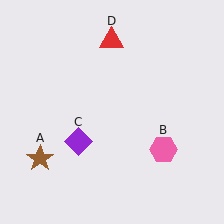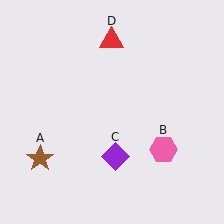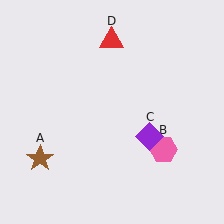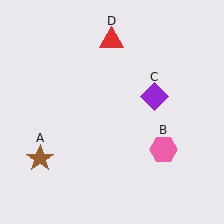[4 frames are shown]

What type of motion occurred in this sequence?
The purple diamond (object C) rotated counterclockwise around the center of the scene.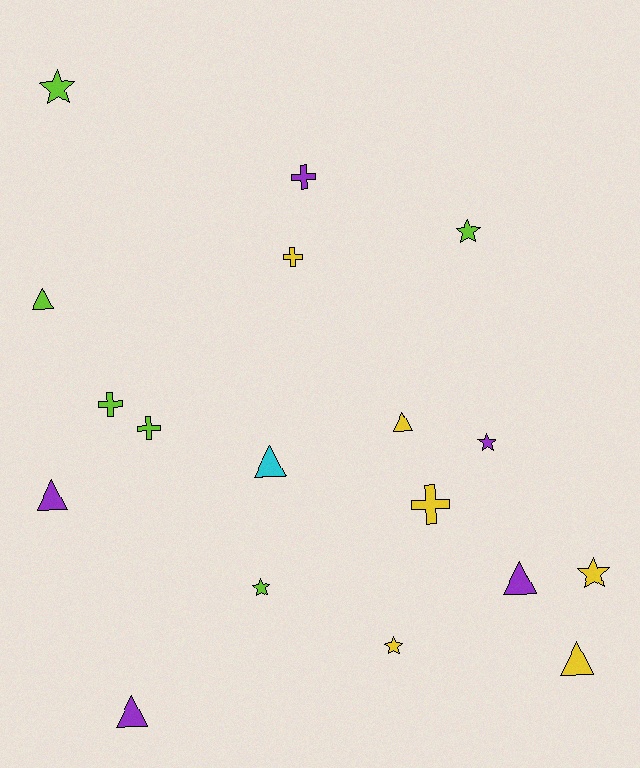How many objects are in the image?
There are 18 objects.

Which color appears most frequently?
Yellow, with 6 objects.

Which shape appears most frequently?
Triangle, with 7 objects.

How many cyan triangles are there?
There is 1 cyan triangle.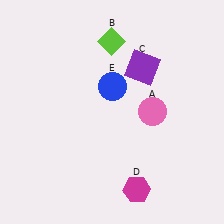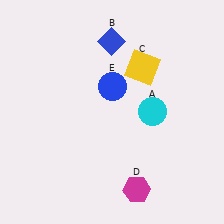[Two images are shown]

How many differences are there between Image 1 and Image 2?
There are 3 differences between the two images.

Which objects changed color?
A changed from pink to cyan. B changed from lime to blue. C changed from purple to yellow.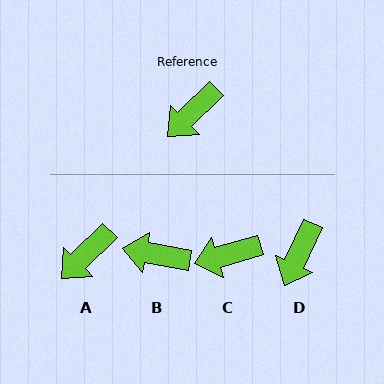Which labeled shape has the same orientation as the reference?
A.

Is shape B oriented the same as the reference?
No, it is off by about 54 degrees.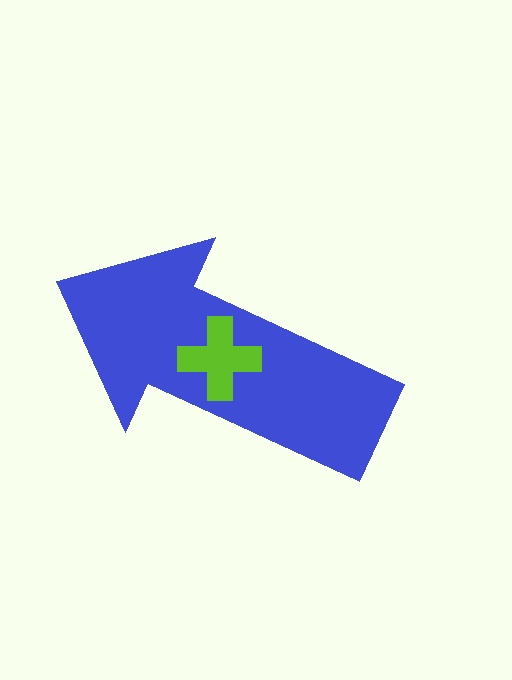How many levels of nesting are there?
2.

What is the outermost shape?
The blue arrow.